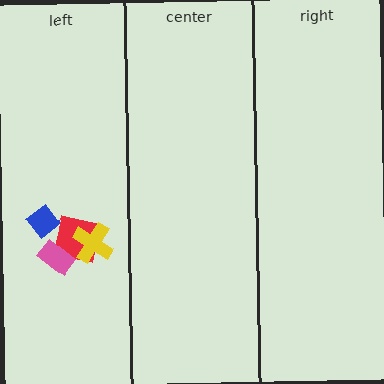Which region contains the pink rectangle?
The left region.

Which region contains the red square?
The left region.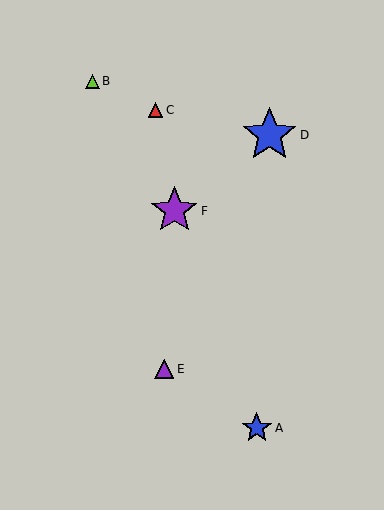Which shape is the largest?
The blue star (labeled D) is the largest.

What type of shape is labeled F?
Shape F is a purple star.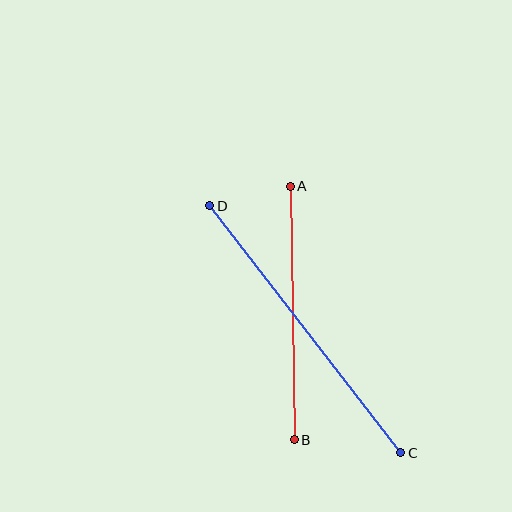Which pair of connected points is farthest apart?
Points C and D are farthest apart.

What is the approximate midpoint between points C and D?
The midpoint is at approximately (305, 329) pixels.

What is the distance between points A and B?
The distance is approximately 253 pixels.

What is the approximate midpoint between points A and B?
The midpoint is at approximately (292, 313) pixels.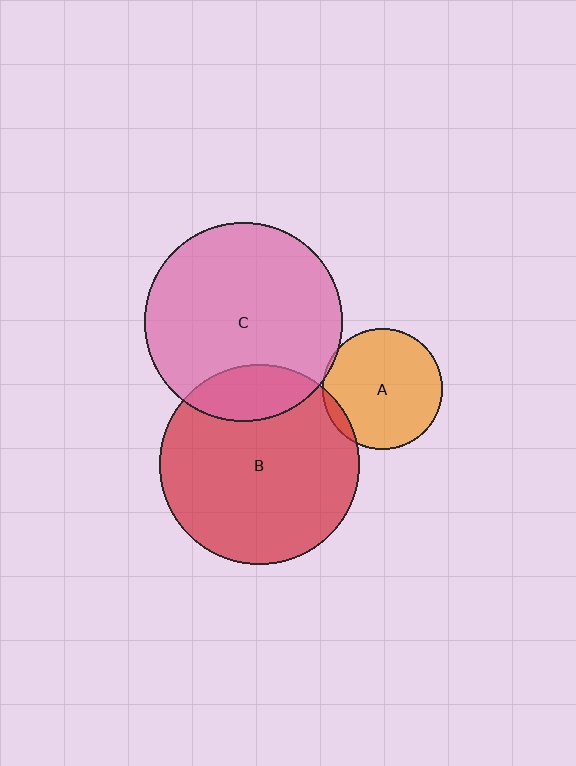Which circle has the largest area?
Circle B (red).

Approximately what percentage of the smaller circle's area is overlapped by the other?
Approximately 5%.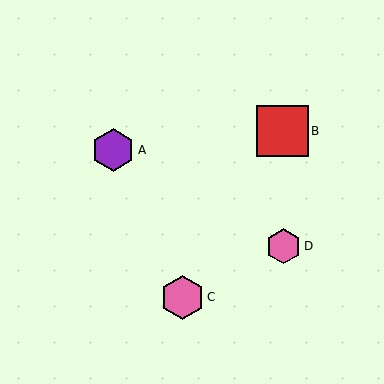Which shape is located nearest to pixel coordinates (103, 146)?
The purple hexagon (labeled A) at (113, 150) is nearest to that location.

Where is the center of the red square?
The center of the red square is at (282, 131).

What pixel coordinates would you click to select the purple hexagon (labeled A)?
Click at (113, 150) to select the purple hexagon A.